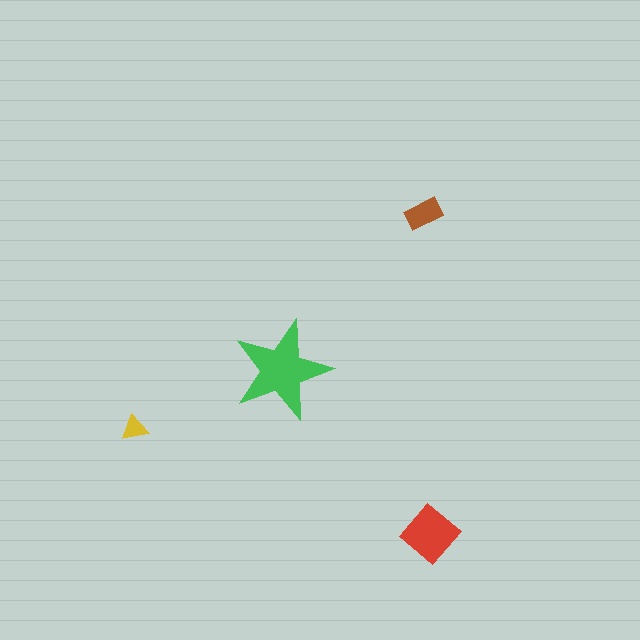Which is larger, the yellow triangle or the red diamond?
The red diamond.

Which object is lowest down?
The red diamond is bottommost.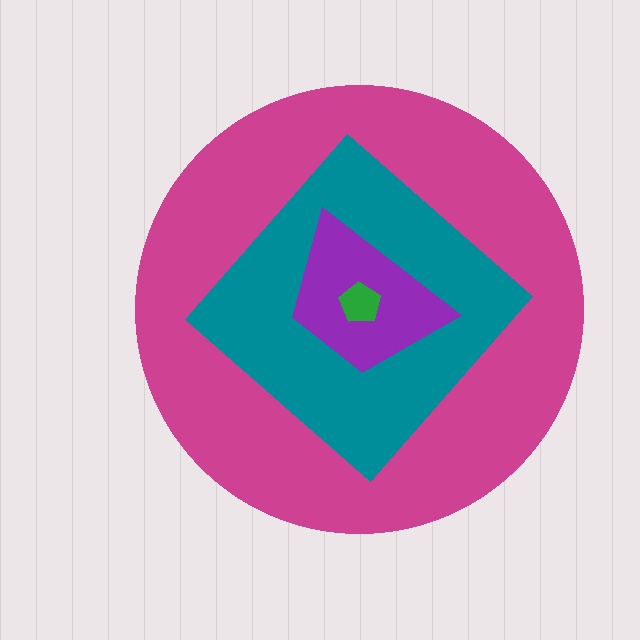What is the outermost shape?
The magenta circle.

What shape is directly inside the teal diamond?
The purple trapezoid.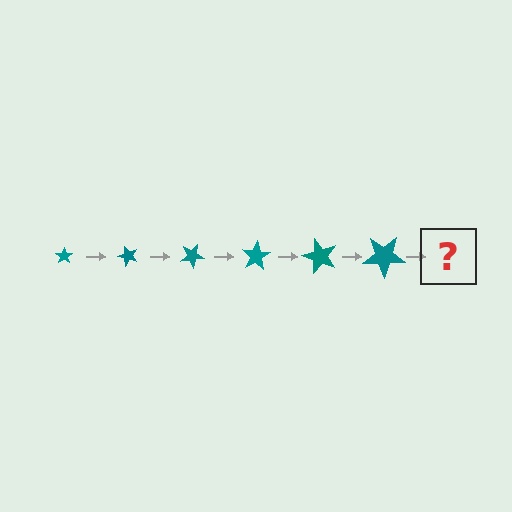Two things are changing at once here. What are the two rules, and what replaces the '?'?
The two rules are that the star grows larger each step and it rotates 50 degrees each step. The '?' should be a star, larger than the previous one and rotated 300 degrees from the start.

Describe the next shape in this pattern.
It should be a star, larger than the previous one and rotated 300 degrees from the start.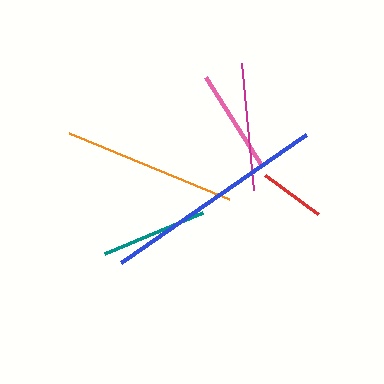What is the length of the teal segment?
The teal segment is approximately 106 pixels long.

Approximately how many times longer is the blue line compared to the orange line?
The blue line is approximately 1.3 times the length of the orange line.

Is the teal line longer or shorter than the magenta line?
The magenta line is longer than the teal line.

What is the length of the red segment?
The red segment is approximately 66 pixels long.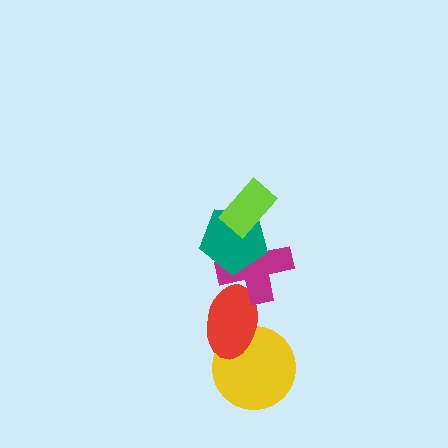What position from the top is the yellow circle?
The yellow circle is 5th from the top.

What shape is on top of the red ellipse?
The magenta cross is on top of the red ellipse.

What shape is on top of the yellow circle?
The red ellipse is on top of the yellow circle.